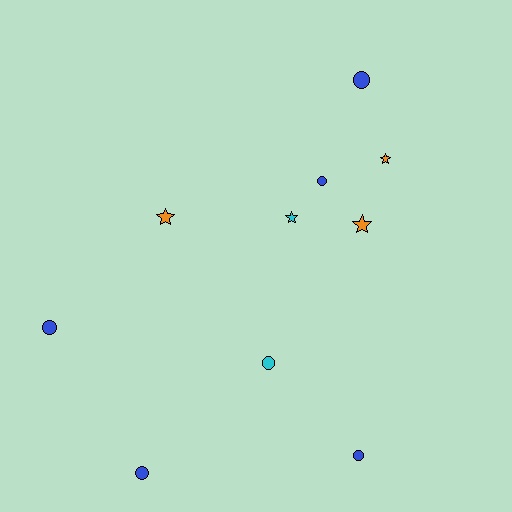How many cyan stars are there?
There is 1 cyan star.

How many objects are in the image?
There are 10 objects.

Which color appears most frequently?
Blue, with 5 objects.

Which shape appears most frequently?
Circle, with 6 objects.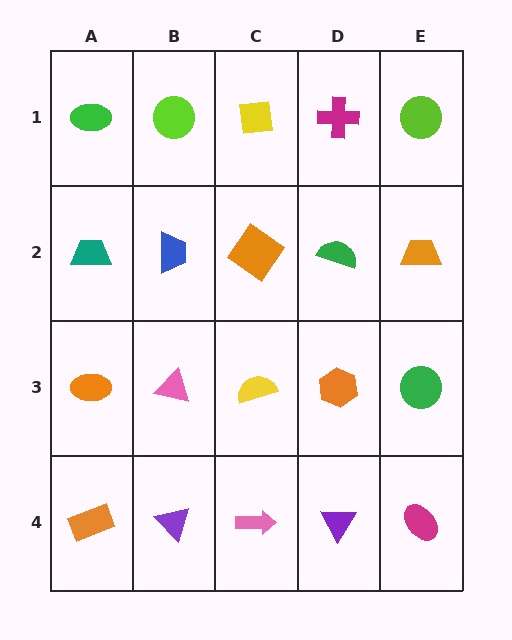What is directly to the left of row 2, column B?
A teal trapezoid.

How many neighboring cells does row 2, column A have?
3.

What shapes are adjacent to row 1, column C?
An orange diamond (row 2, column C), a lime circle (row 1, column B), a magenta cross (row 1, column D).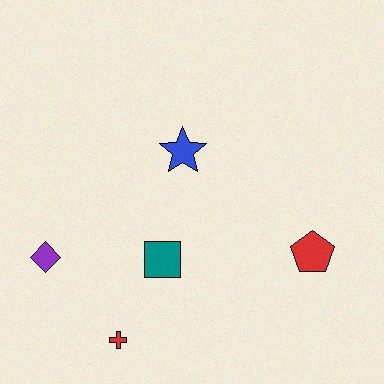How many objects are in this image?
There are 5 objects.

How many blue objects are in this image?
There is 1 blue object.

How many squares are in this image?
There is 1 square.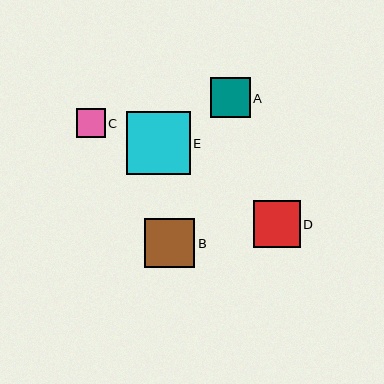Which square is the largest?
Square E is the largest with a size of approximately 63 pixels.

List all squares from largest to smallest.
From largest to smallest: E, B, D, A, C.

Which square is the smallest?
Square C is the smallest with a size of approximately 29 pixels.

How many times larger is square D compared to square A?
Square D is approximately 1.2 times the size of square A.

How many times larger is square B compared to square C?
Square B is approximately 1.7 times the size of square C.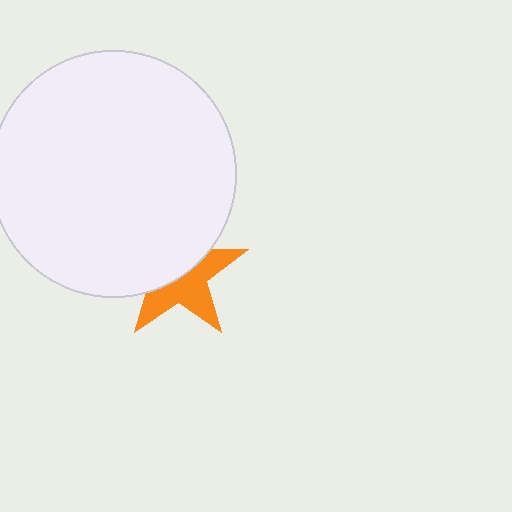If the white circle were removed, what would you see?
You would see the complete orange star.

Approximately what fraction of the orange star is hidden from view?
Roughly 50% of the orange star is hidden behind the white circle.